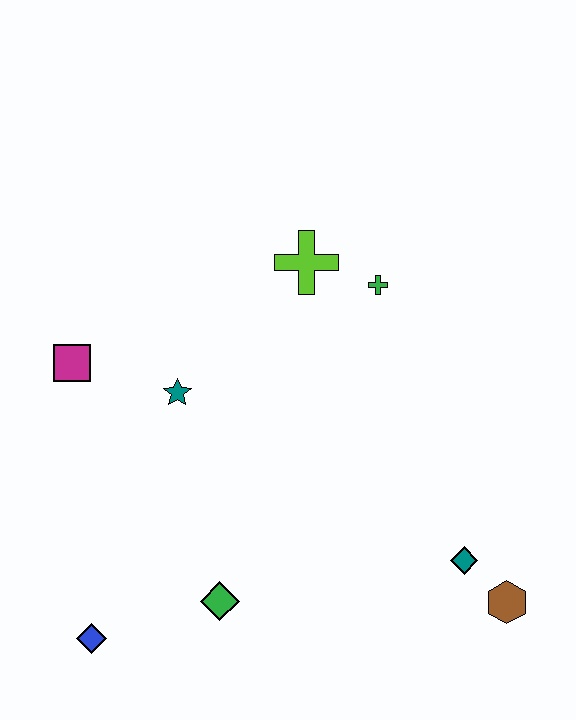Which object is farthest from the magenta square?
The brown hexagon is farthest from the magenta square.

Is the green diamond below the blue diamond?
No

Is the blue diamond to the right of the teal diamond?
No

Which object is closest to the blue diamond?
The green diamond is closest to the blue diamond.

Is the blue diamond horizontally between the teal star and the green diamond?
No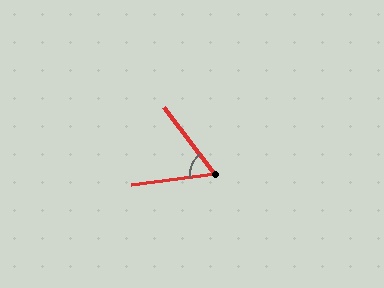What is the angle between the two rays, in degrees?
Approximately 61 degrees.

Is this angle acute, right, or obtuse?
It is acute.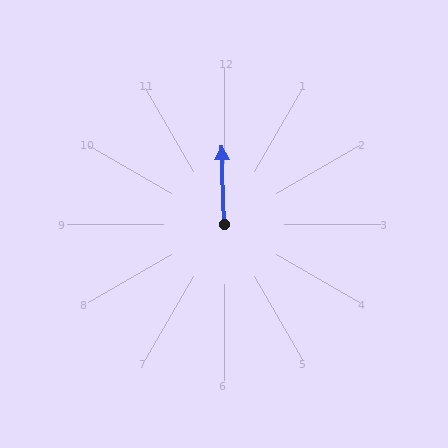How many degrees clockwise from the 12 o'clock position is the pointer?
Approximately 358 degrees.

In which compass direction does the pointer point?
North.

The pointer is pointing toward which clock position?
Roughly 12 o'clock.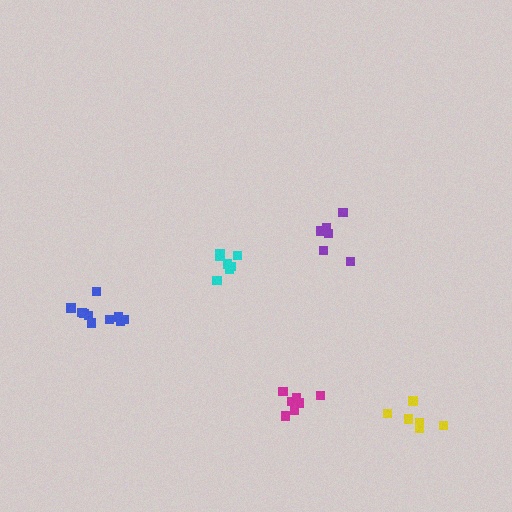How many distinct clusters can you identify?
There are 5 distinct clusters.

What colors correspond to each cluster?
The clusters are colored: yellow, cyan, purple, magenta, blue.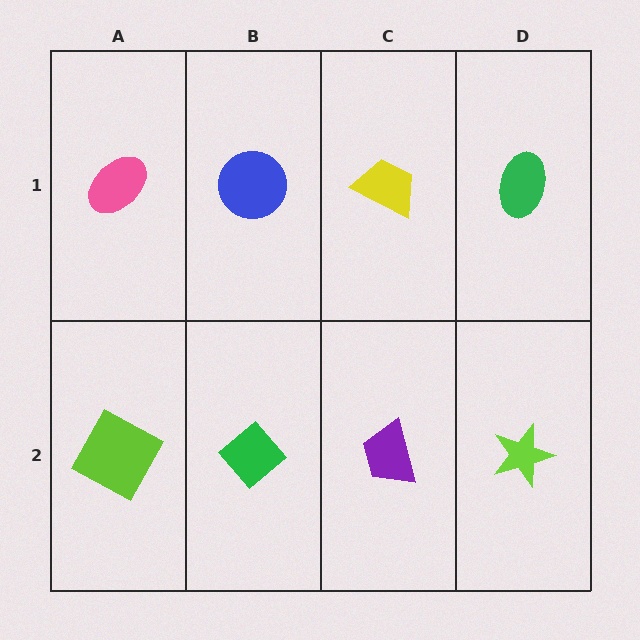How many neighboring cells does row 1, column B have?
3.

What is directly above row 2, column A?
A pink ellipse.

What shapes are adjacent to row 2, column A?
A pink ellipse (row 1, column A), a green diamond (row 2, column B).